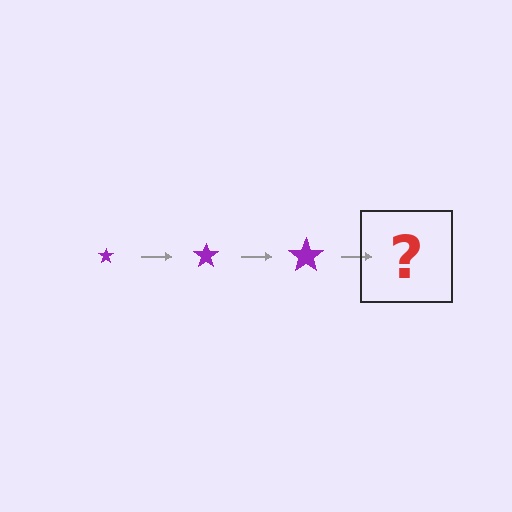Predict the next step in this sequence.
The next step is a purple star, larger than the previous one.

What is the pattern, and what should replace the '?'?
The pattern is that the star gets progressively larger each step. The '?' should be a purple star, larger than the previous one.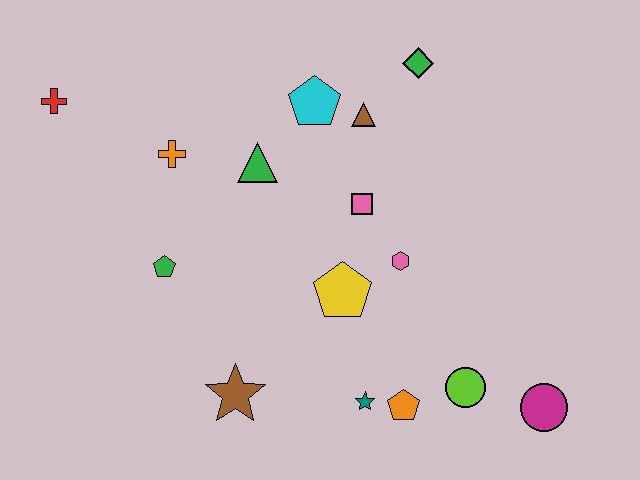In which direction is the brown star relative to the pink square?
The brown star is below the pink square.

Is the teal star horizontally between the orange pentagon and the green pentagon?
Yes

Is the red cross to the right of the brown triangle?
No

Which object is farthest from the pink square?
The red cross is farthest from the pink square.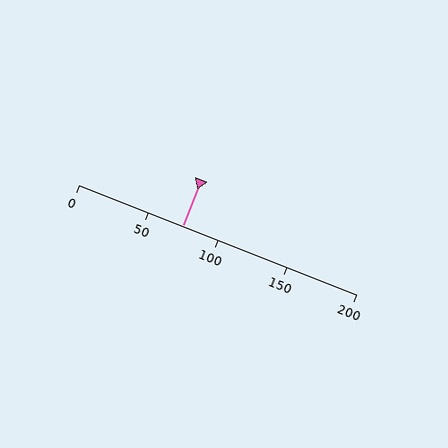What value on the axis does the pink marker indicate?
The marker indicates approximately 75.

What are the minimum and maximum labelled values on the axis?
The axis runs from 0 to 200.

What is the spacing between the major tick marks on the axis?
The major ticks are spaced 50 apart.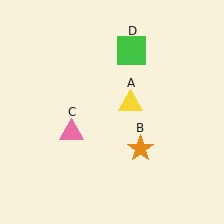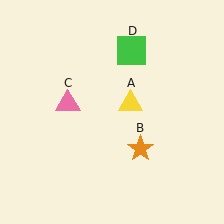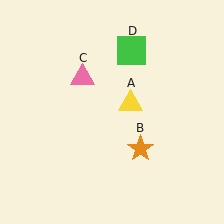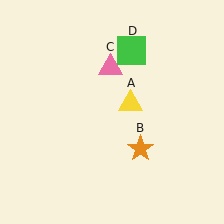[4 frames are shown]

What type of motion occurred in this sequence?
The pink triangle (object C) rotated clockwise around the center of the scene.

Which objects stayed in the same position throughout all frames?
Yellow triangle (object A) and orange star (object B) and green square (object D) remained stationary.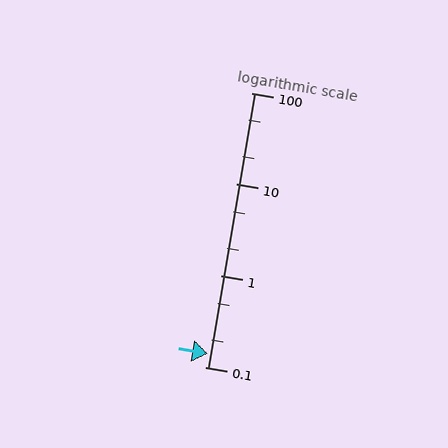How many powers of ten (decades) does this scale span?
The scale spans 3 decades, from 0.1 to 100.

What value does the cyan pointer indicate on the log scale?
The pointer indicates approximately 0.14.